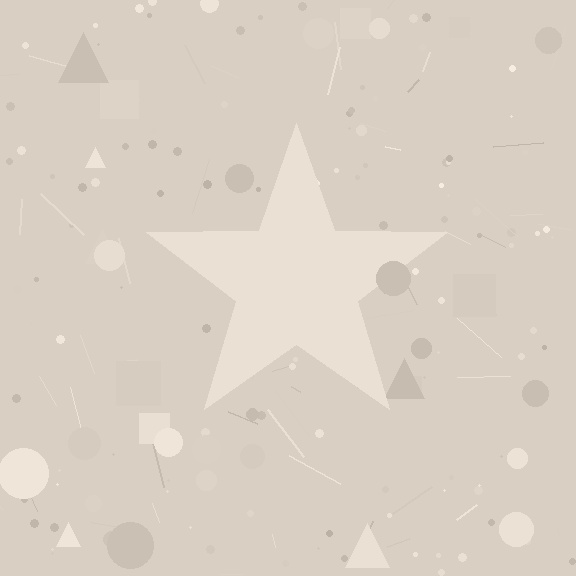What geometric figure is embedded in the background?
A star is embedded in the background.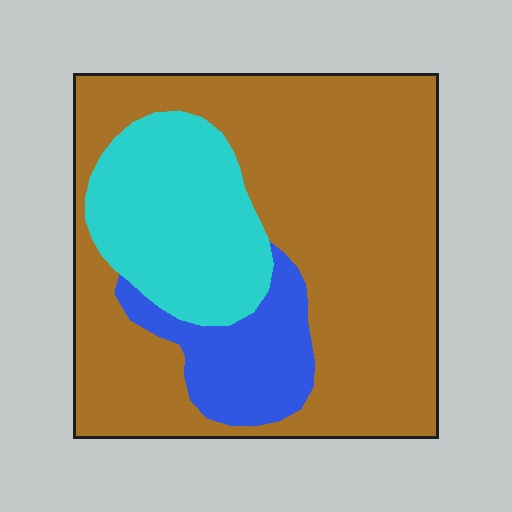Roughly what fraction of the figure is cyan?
Cyan takes up about one fifth (1/5) of the figure.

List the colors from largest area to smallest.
From largest to smallest: brown, cyan, blue.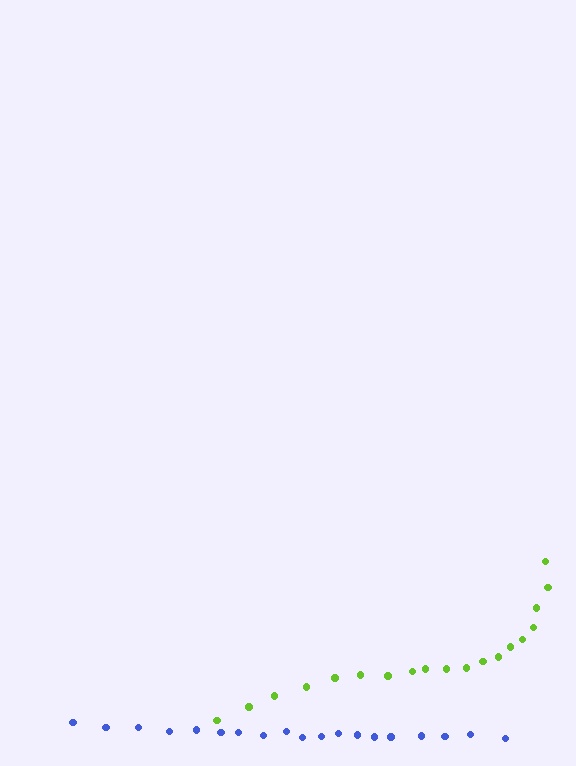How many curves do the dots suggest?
There are 2 distinct paths.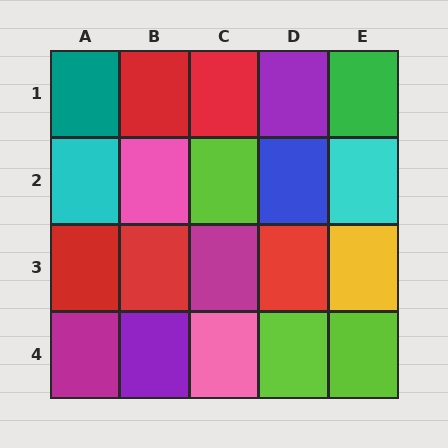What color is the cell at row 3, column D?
Red.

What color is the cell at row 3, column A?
Red.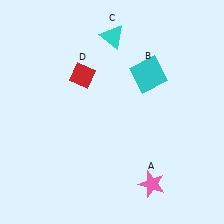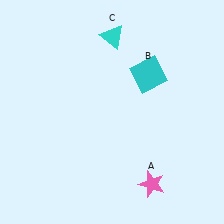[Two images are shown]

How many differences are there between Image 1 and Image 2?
There is 1 difference between the two images.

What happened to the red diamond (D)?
The red diamond (D) was removed in Image 2. It was in the top-left area of Image 1.